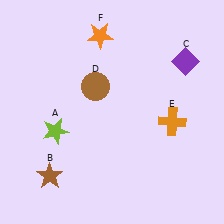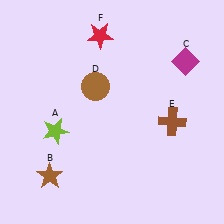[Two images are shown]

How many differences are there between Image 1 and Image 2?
There are 3 differences between the two images.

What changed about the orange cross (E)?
In Image 1, E is orange. In Image 2, it changed to brown.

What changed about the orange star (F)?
In Image 1, F is orange. In Image 2, it changed to red.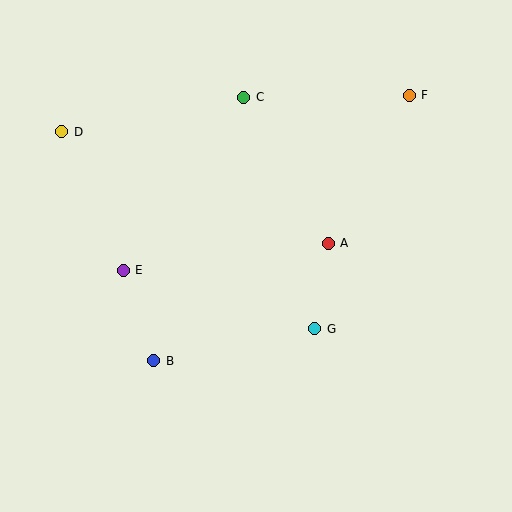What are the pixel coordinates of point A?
Point A is at (328, 243).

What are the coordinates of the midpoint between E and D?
The midpoint between E and D is at (92, 201).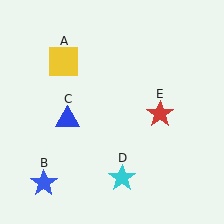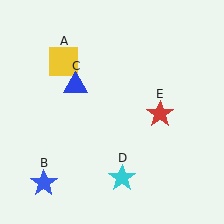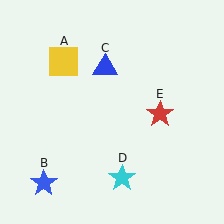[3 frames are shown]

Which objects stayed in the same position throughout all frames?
Yellow square (object A) and blue star (object B) and cyan star (object D) and red star (object E) remained stationary.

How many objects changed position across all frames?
1 object changed position: blue triangle (object C).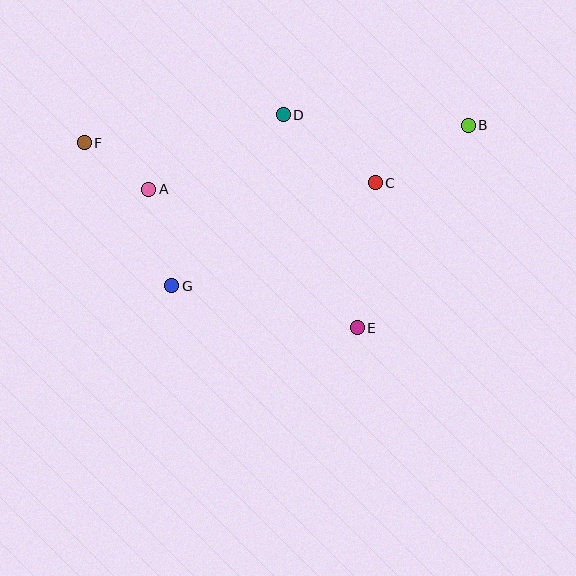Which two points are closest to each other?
Points A and F are closest to each other.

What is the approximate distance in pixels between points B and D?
The distance between B and D is approximately 185 pixels.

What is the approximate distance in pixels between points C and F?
The distance between C and F is approximately 293 pixels.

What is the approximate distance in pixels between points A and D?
The distance between A and D is approximately 154 pixels.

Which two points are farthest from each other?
Points B and F are farthest from each other.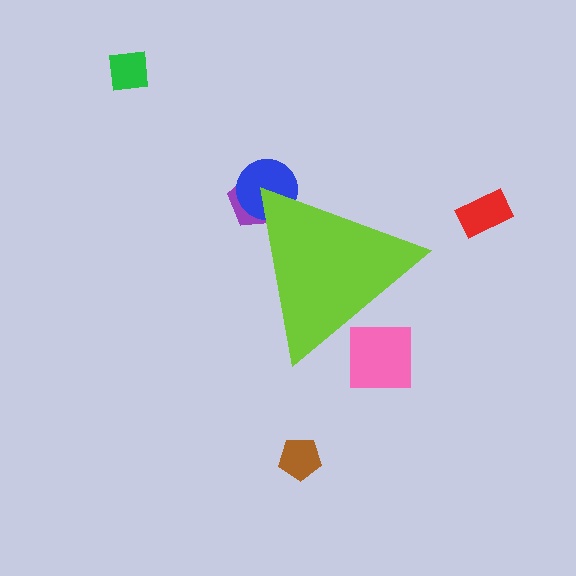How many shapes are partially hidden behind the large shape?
3 shapes are partially hidden.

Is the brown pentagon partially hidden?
No, the brown pentagon is fully visible.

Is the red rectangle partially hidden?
No, the red rectangle is fully visible.